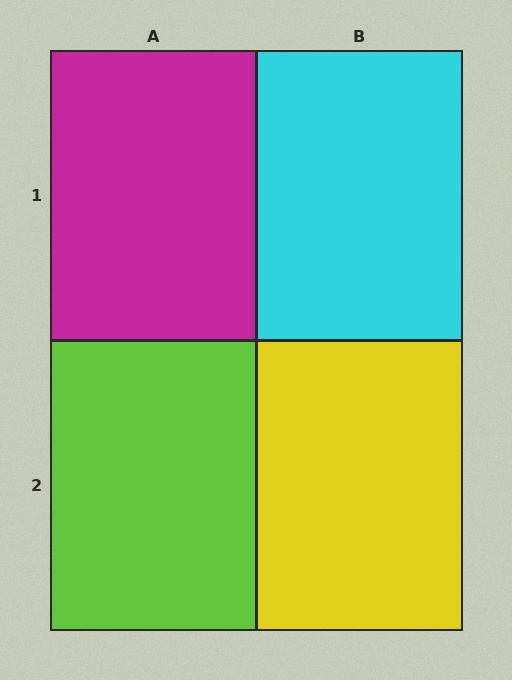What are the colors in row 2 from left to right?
Lime, yellow.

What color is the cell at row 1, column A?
Magenta.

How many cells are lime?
1 cell is lime.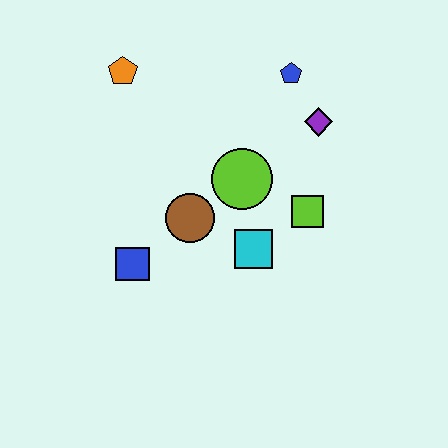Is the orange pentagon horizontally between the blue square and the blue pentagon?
No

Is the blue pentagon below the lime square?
No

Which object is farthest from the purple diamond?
The blue square is farthest from the purple diamond.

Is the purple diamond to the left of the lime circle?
No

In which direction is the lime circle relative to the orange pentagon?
The lime circle is to the right of the orange pentagon.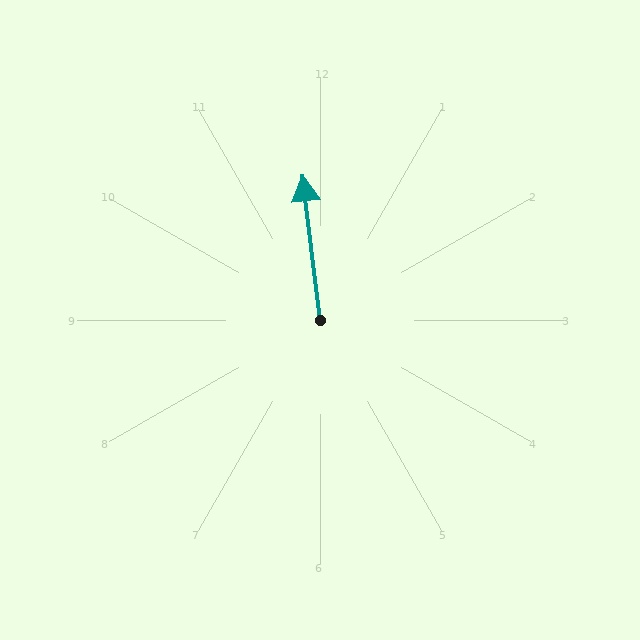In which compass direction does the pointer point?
North.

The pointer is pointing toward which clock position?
Roughly 12 o'clock.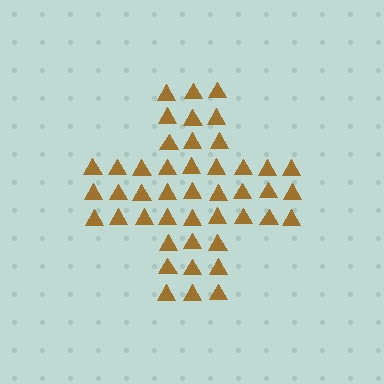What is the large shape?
The large shape is a cross.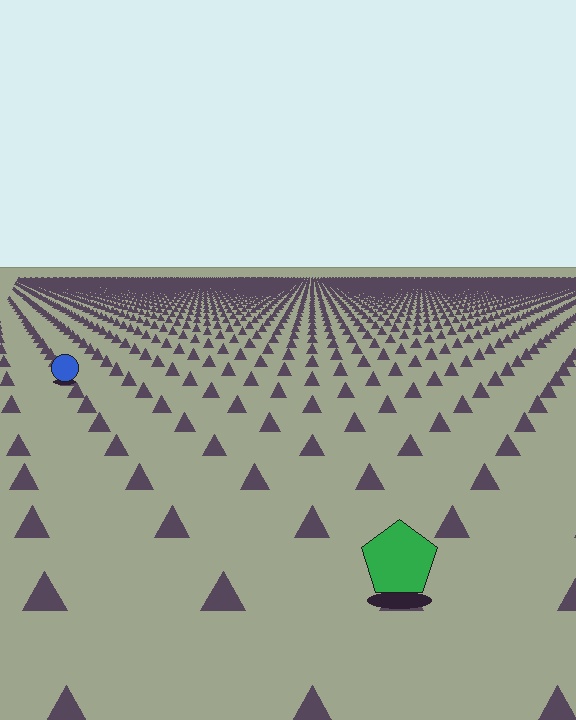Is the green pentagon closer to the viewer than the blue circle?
Yes. The green pentagon is closer — you can tell from the texture gradient: the ground texture is coarser near it.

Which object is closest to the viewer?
The green pentagon is closest. The texture marks near it are larger and more spread out.